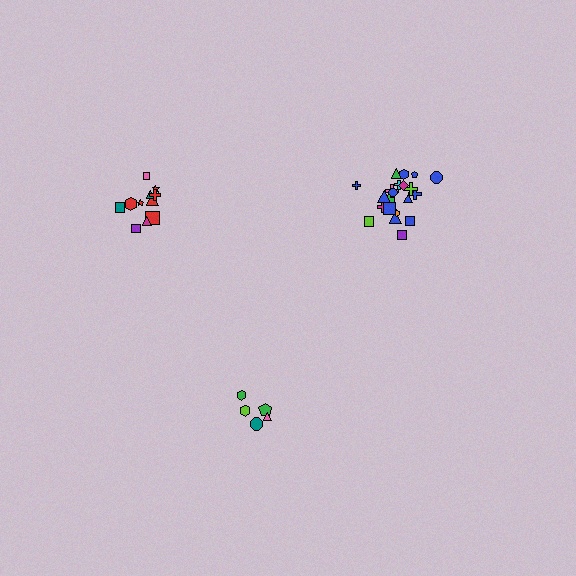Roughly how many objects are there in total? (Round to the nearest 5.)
Roughly 40 objects in total.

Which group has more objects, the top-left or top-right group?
The top-right group.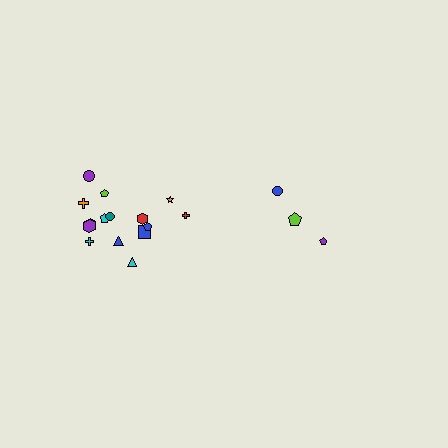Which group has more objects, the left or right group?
The left group.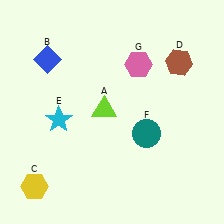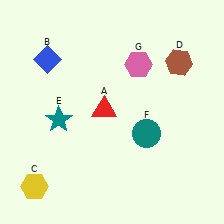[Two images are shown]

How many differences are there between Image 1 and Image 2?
There are 2 differences between the two images.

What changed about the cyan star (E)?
In Image 1, E is cyan. In Image 2, it changed to teal.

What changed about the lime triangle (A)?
In Image 1, A is lime. In Image 2, it changed to red.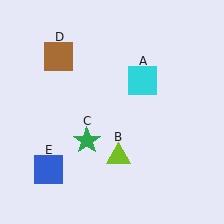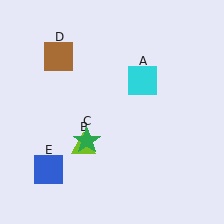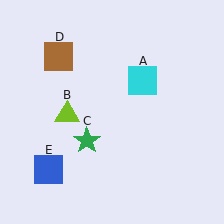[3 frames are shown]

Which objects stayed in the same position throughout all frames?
Cyan square (object A) and green star (object C) and brown square (object D) and blue square (object E) remained stationary.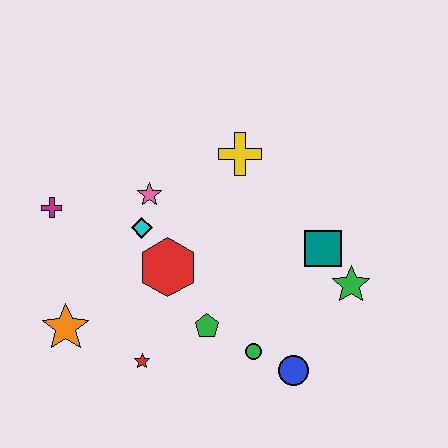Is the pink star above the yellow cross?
No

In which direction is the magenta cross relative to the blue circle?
The magenta cross is to the left of the blue circle.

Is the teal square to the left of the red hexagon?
No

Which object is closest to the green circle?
The blue circle is closest to the green circle.